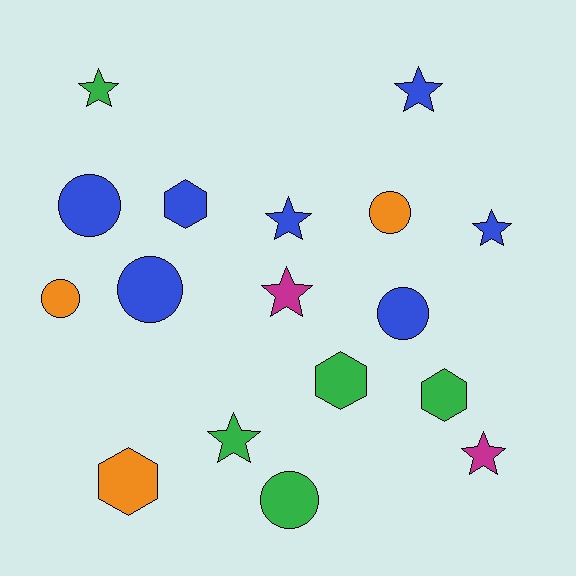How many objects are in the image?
There are 17 objects.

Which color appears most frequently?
Blue, with 7 objects.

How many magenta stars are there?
There are 2 magenta stars.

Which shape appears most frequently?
Star, with 7 objects.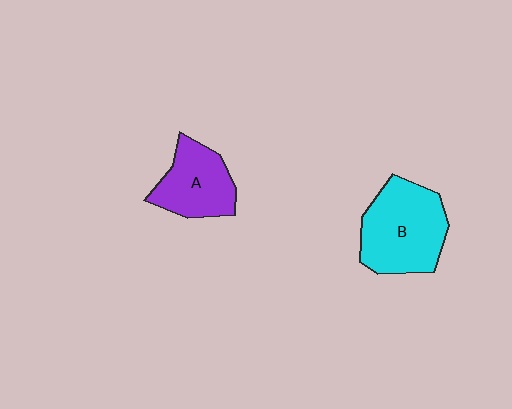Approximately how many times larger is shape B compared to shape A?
Approximately 1.4 times.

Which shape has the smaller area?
Shape A (purple).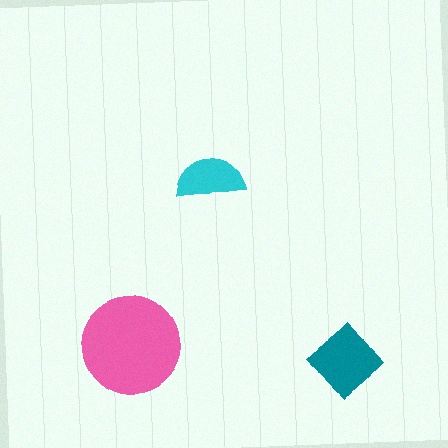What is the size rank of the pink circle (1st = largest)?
1st.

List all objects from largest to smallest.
The pink circle, the teal diamond, the cyan semicircle.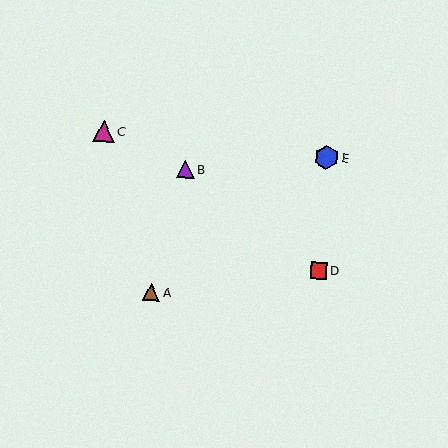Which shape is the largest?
The blue hexagon (labeled E) is the largest.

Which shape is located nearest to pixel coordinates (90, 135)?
The magenta triangle (labeled C) at (104, 132) is nearest to that location.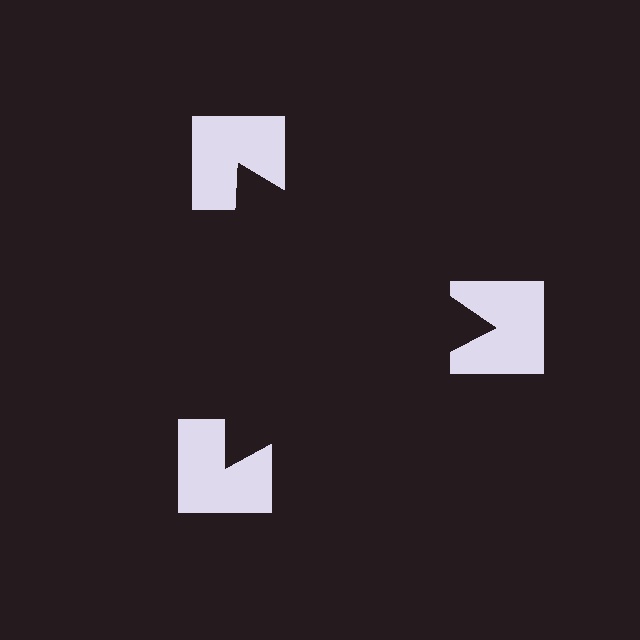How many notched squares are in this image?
There are 3 — one at each vertex of the illusory triangle.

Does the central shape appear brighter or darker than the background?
It typically appears slightly darker than the background, even though no actual brightness change is drawn.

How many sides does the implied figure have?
3 sides.